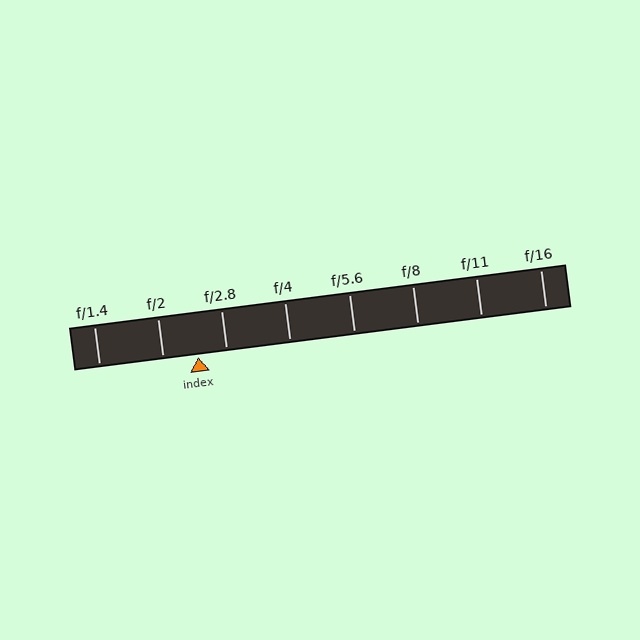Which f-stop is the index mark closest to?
The index mark is closest to f/2.8.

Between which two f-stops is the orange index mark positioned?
The index mark is between f/2 and f/2.8.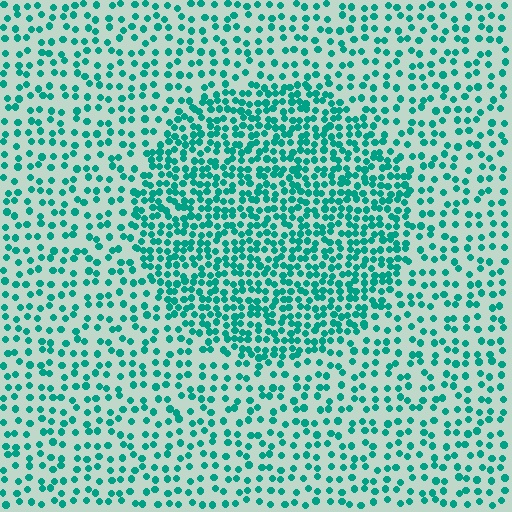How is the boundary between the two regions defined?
The boundary is defined by a change in element density (approximately 2.0x ratio). All elements are the same color, size, and shape.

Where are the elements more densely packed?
The elements are more densely packed inside the circle boundary.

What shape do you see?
I see a circle.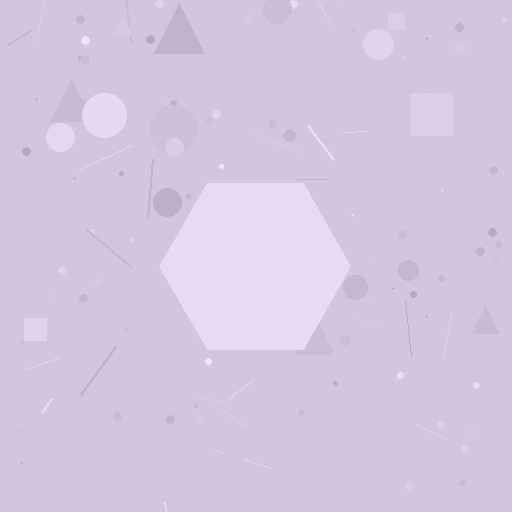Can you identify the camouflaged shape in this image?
The camouflaged shape is a hexagon.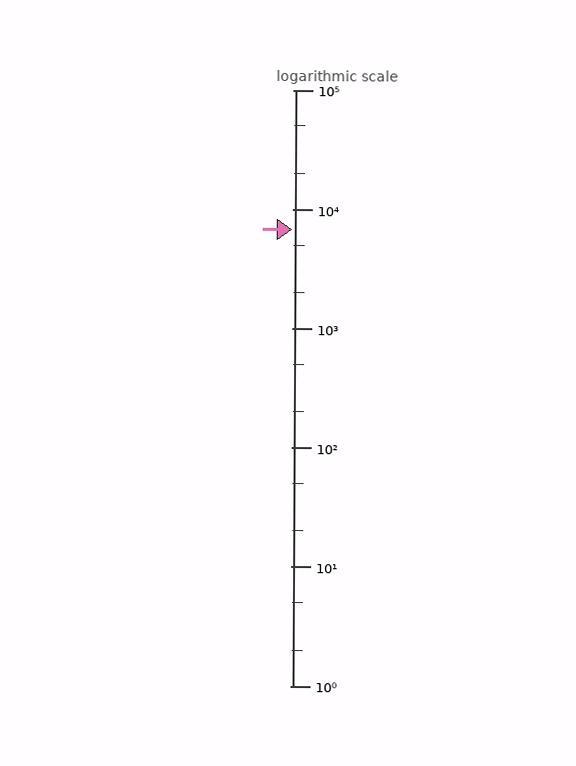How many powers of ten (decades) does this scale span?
The scale spans 5 decades, from 1 to 100000.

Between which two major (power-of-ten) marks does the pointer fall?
The pointer is between 1000 and 10000.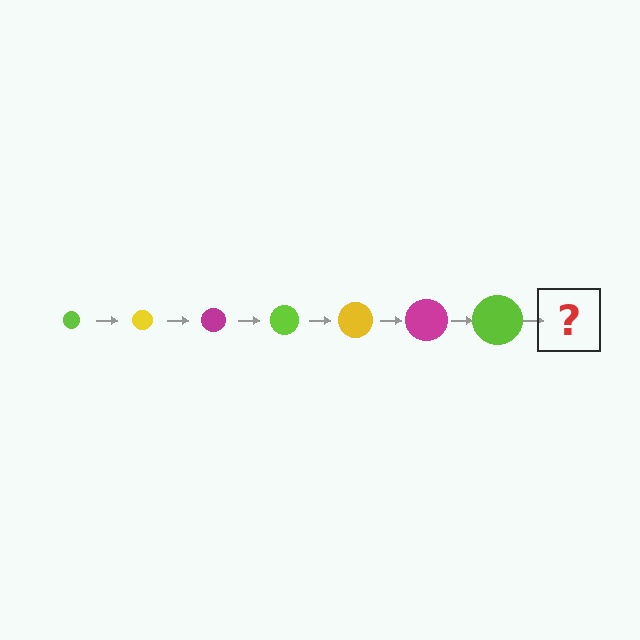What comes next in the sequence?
The next element should be a yellow circle, larger than the previous one.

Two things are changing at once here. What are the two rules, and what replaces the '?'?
The two rules are that the circle grows larger each step and the color cycles through lime, yellow, and magenta. The '?' should be a yellow circle, larger than the previous one.